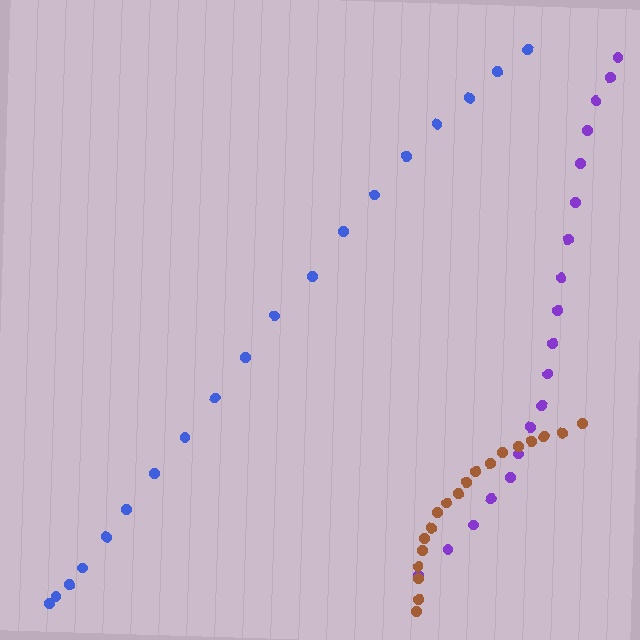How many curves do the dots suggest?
There are 3 distinct paths.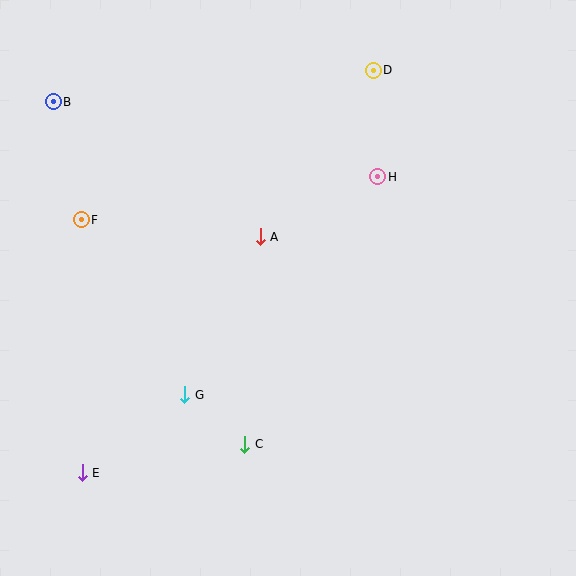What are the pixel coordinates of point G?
Point G is at (185, 395).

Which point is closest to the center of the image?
Point A at (260, 237) is closest to the center.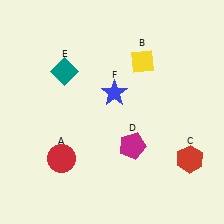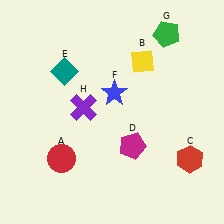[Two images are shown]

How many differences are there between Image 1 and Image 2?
There are 2 differences between the two images.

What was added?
A green pentagon (G), a purple cross (H) were added in Image 2.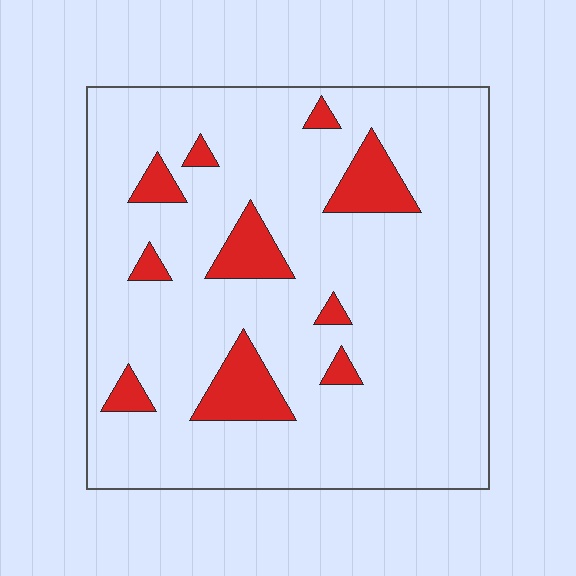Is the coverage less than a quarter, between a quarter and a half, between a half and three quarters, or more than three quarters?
Less than a quarter.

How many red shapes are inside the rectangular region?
10.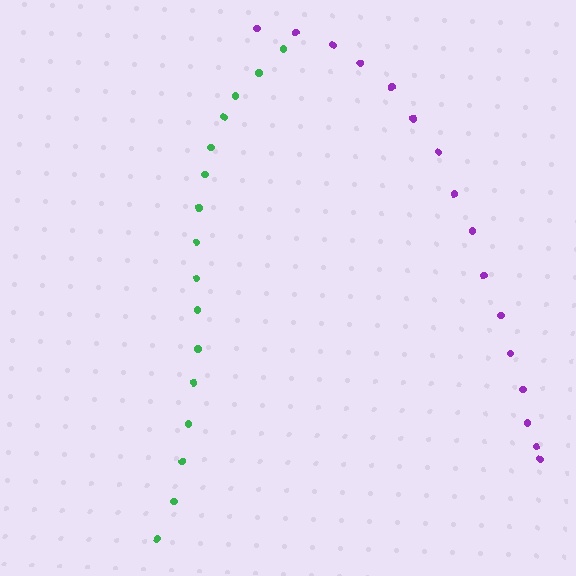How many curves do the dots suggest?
There are 2 distinct paths.